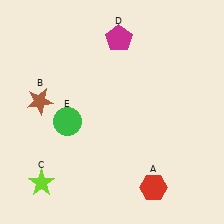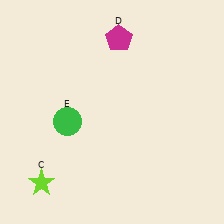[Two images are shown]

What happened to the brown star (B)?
The brown star (B) was removed in Image 2. It was in the top-left area of Image 1.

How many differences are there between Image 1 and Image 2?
There are 2 differences between the two images.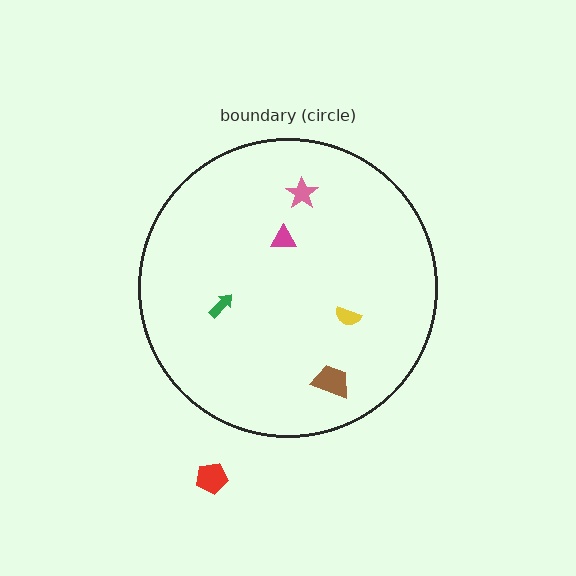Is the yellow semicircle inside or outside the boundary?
Inside.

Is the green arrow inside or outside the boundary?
Inside.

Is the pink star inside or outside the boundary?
Inside.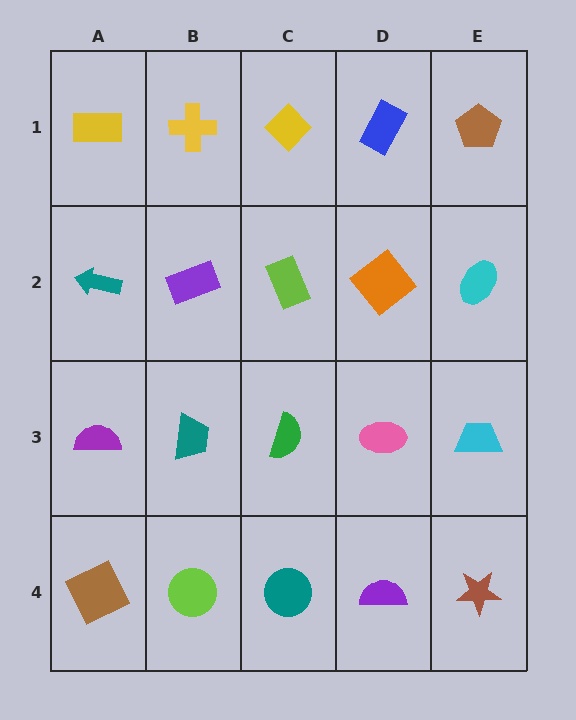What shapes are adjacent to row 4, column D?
A pink ellipse (row 3, column D), a teal circle (row 4, column C), a brown star (row 4, column E).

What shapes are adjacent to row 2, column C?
A yellow diamond (row 1, column C), a green semicircle (row 3, column C), a purple rectangle (row 2, column B), an orange diamond (row 2, column D).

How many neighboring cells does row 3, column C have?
4.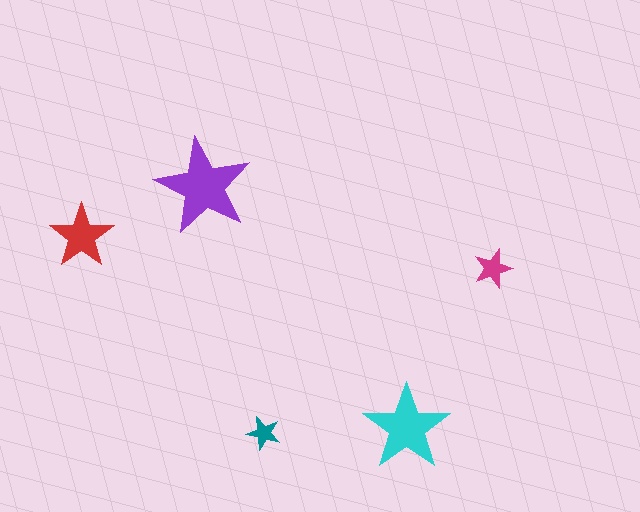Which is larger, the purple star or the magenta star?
The purple one.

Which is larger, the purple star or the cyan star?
The purple one.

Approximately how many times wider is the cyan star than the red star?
About 1.5 times wider.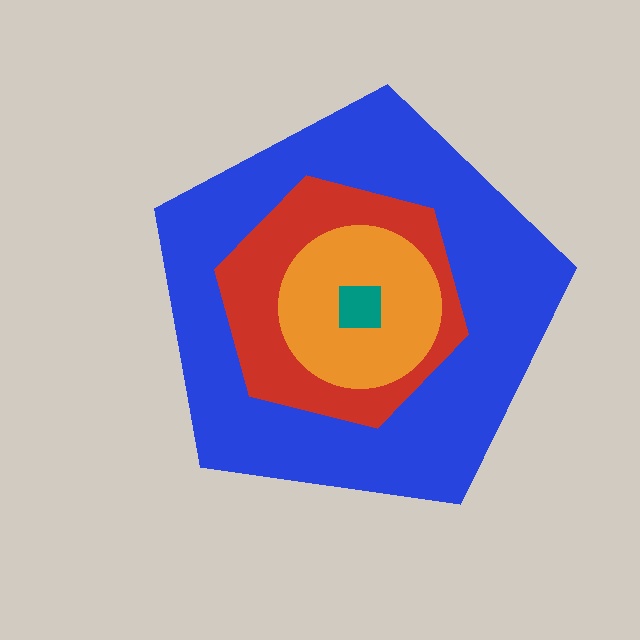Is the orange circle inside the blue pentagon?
Yes.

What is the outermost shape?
The blue pentagon.